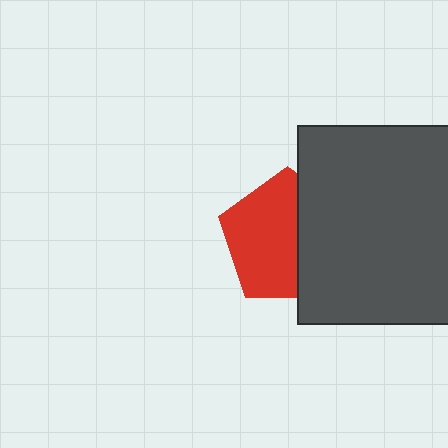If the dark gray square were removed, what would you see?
You would see the complete red pentagon.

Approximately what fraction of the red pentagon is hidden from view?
Roughly 40% of the red pentagon is hidden behind the dark gray square.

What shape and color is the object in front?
The object in front is a dark gray square.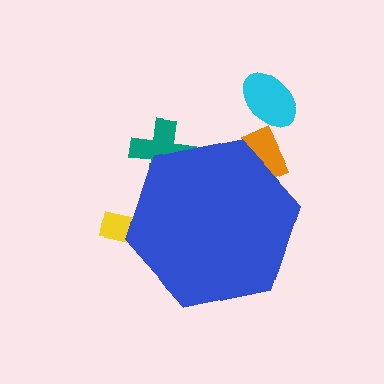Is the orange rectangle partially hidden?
Yes, the orange rectangle is partially hidden behind the blue hexagon.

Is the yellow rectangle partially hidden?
Yes, the yellow rectangle is partially hidden behind the blue hexagon.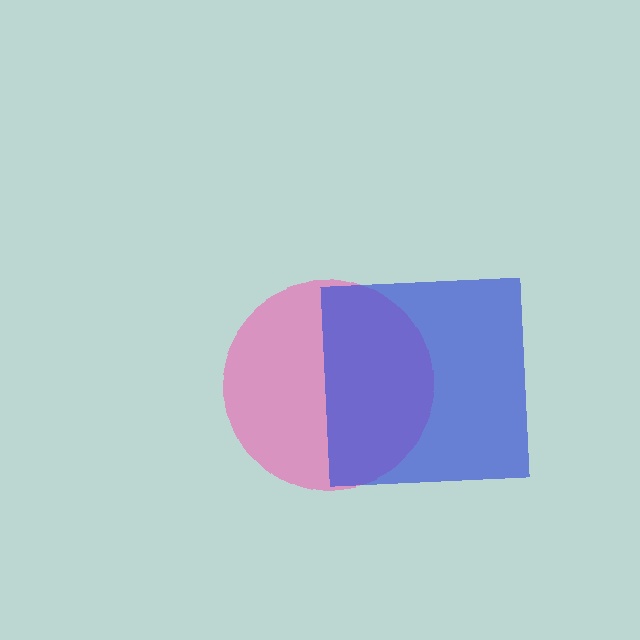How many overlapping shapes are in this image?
There are 2 overlapping shapes in the image.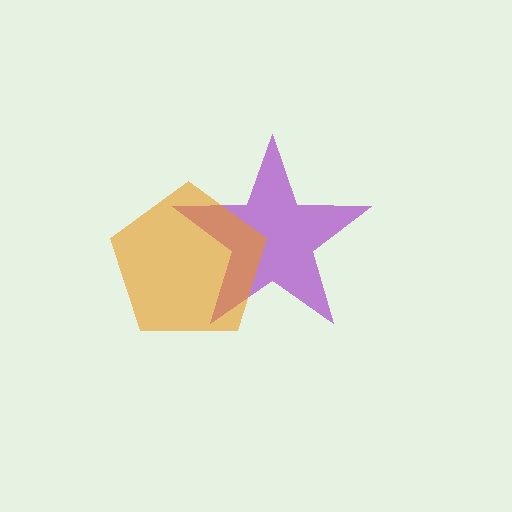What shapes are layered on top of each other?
The layered shapes are: a purple star, an orange pentagon.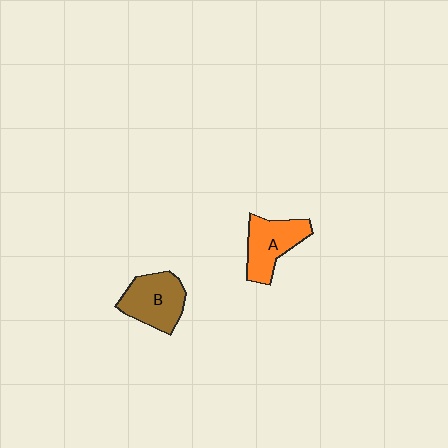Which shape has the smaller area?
Shape A (orange).